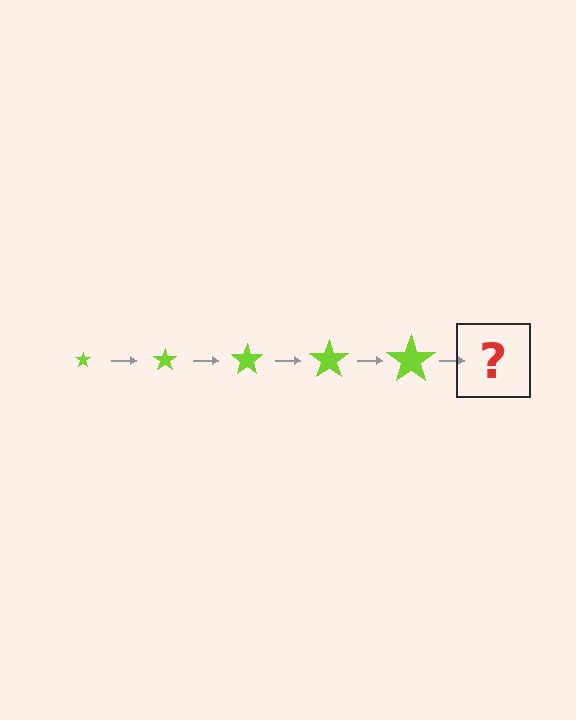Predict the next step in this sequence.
The next step is a lime star, larger than the previous one.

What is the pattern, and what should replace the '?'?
The pattern is that the star gets progressively larger each step. The '?' should be a lime star, larger than the previous one.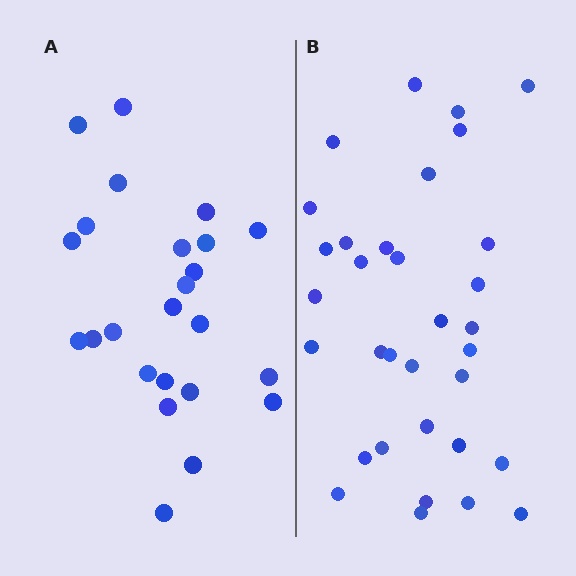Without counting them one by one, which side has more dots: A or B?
Region B (the right region) has more dots.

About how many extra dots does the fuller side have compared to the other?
Region B has roughly 8 or so more dots than region A.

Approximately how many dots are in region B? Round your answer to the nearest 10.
About 30 dots. (The exact count is 33, which rounds to 30.)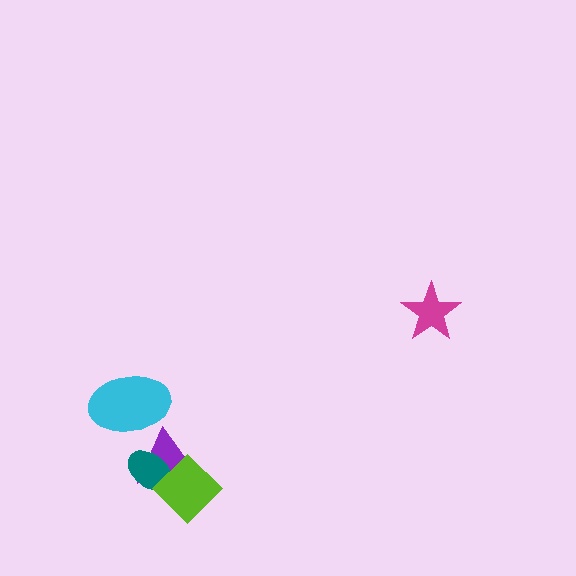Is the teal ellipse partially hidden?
Yes, it is partially covered by another shape.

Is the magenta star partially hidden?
No, no other shape covers it.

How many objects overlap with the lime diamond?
2 objects overlap with the lime diamond.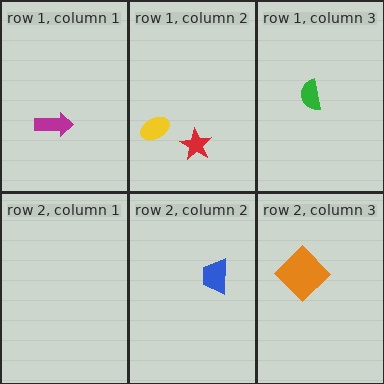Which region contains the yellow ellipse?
The row 1, column 2 region.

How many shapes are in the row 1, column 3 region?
1.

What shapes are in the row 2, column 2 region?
The blue trapezoid.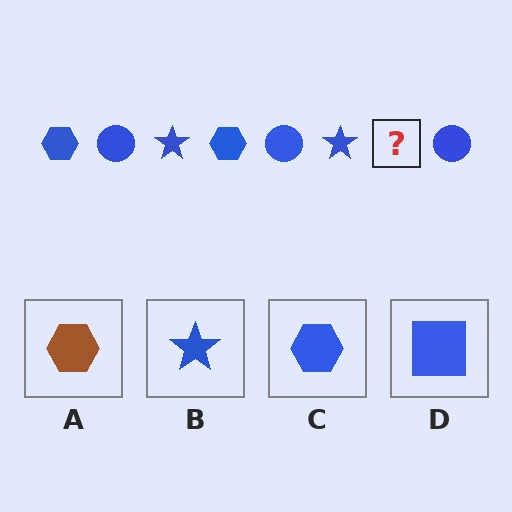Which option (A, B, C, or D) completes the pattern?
C.